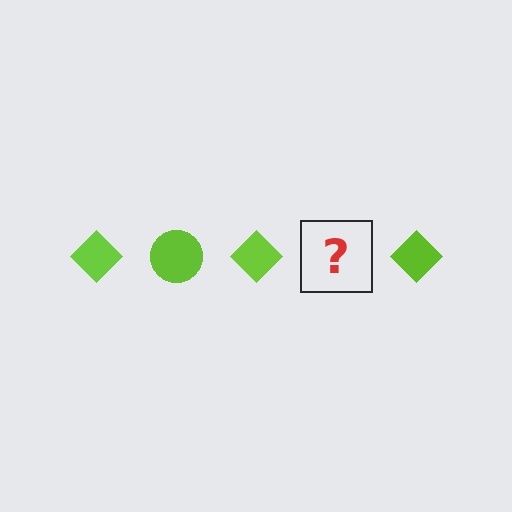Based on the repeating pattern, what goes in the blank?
The blank should be a lime circle.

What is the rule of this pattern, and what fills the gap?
The rule is that the pattern cycles through diamond, circle shapes in lime. The gap should be filled with a lime circle.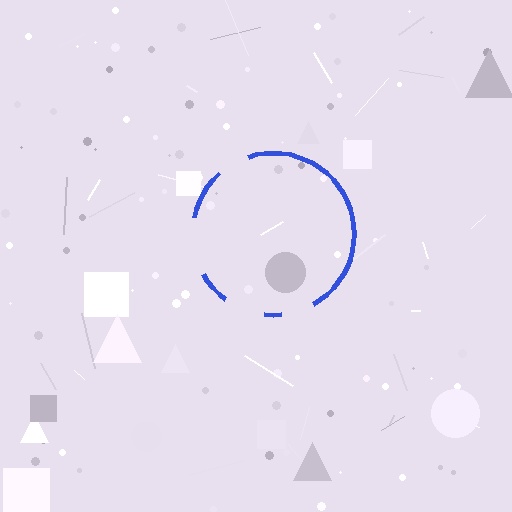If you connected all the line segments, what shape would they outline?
They would outline a circle.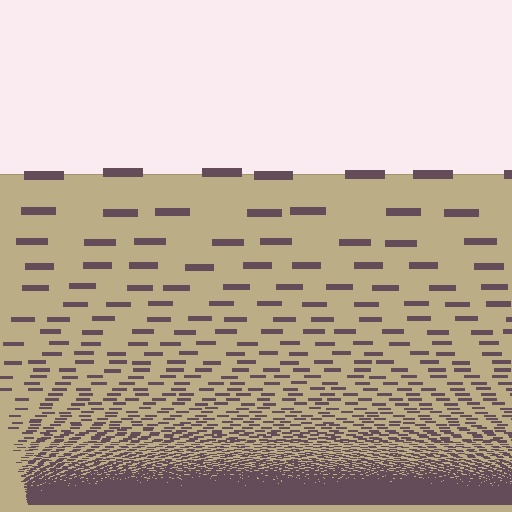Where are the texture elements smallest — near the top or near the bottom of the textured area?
Near the bottom.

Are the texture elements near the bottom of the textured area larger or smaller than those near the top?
Smaller. The gradient is inverted — elements near the bottom are smaller and denser.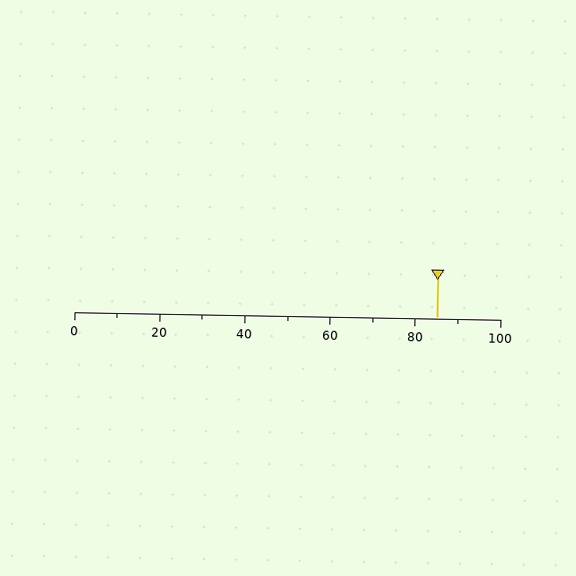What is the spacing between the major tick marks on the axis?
The major ticks are spaced 20 apart.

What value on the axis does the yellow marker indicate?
The marker indicates approximately 85.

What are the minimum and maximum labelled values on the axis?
The axis runs from 0 to 100.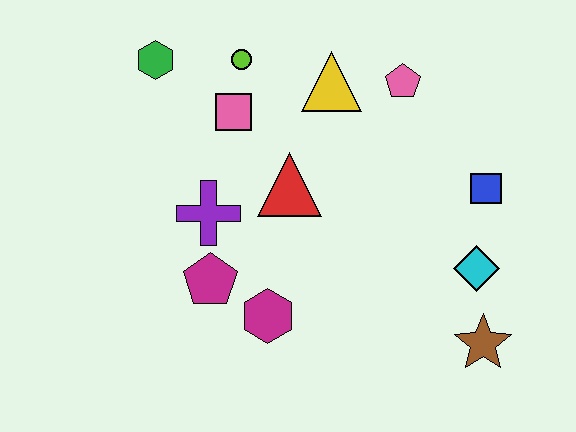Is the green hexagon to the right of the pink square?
No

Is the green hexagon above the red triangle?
Yes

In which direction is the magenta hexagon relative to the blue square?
The magenta hexagon is to the left of the blue square.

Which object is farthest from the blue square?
The green hexagon is farthest from the blue square.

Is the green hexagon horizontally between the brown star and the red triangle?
No